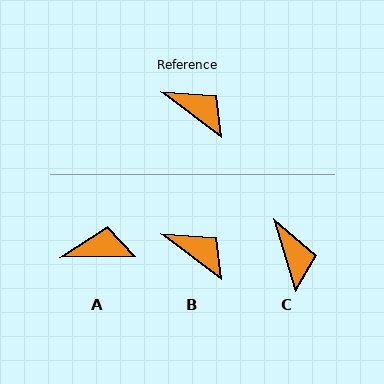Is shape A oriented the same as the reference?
No, it is off by about 37 degrees.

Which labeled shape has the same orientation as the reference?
B.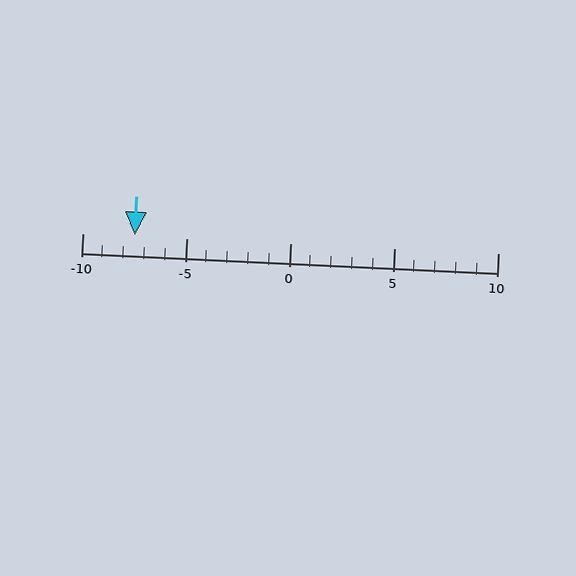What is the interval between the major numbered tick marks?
The major tick marks are spaced 5 units apart.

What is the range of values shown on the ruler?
The ruler shows values from -10 to 10.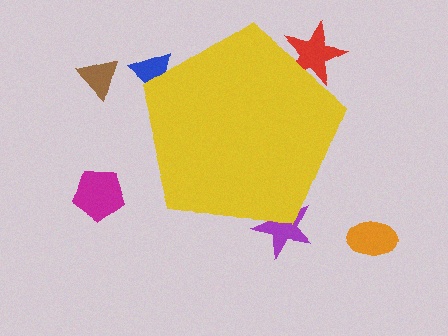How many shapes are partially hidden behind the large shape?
3 shapes are partially hidden.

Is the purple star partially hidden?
Yes, the purple star is partially hidden behind the yellow pentagon.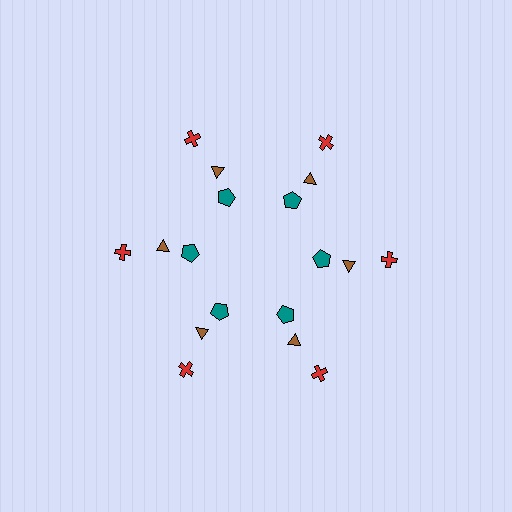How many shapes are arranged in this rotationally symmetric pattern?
There are 18 shapes, arranged in 6 groups of 3.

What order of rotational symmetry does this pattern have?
This pattern has 6-fold rotational symmetry.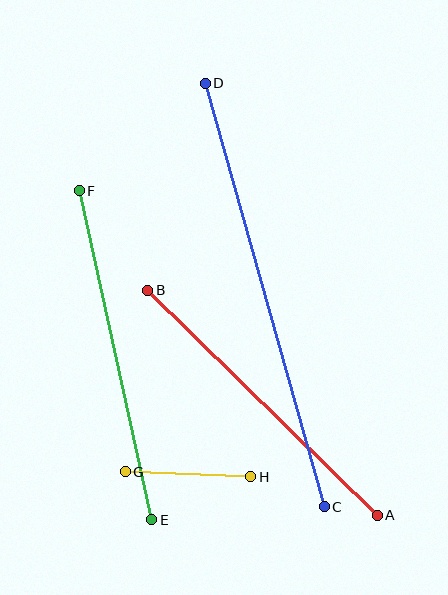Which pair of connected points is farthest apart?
Points C and D are farthest apart.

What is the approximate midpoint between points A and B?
The midpoint is at approximately (263, 403) pixels.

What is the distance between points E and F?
The distance is approximately 337 pixels.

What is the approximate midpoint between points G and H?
The midpoint is at approximately (188, 474) pixels.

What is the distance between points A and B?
The distance is approximately 321 pixels.